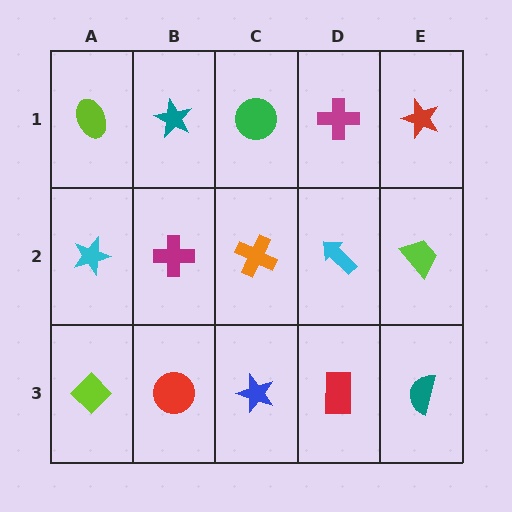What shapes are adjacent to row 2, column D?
A magenta cross (row 1, column D), a red rectangle (row 3, column D), an orange cross (row 2, column C), a lime trapezoid (row 2, column E).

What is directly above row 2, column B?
A teal star.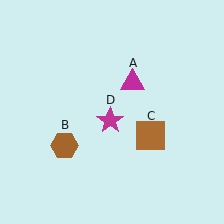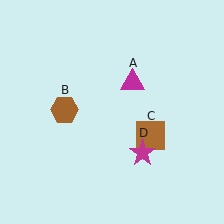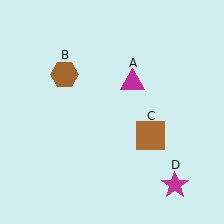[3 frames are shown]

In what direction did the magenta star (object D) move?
The magenta star (object D) moved down and to the right.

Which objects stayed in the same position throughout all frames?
Magenta triangle (object A) and brown square (object C) remained stationary.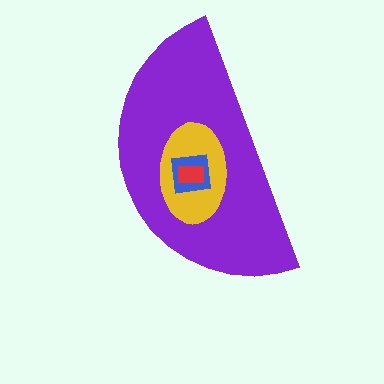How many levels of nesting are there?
4.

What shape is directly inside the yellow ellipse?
The blue square.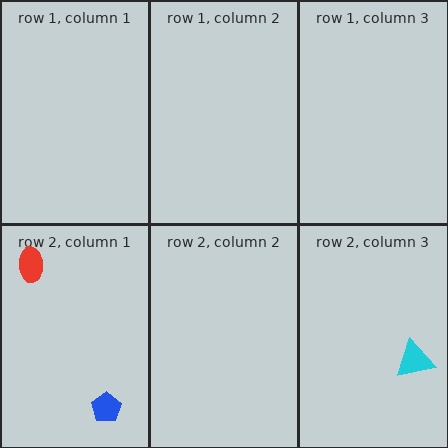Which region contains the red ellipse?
The row 2, column 1 region.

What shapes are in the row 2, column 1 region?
The red ellipse, the blue pentagon.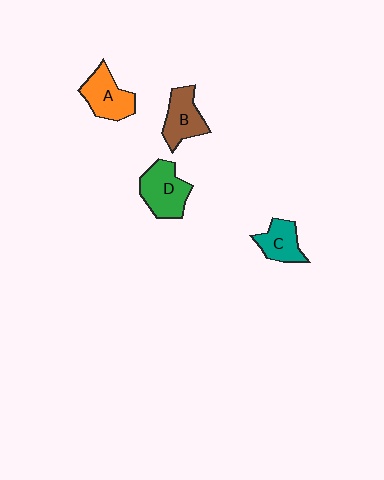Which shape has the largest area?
Shape D (green).